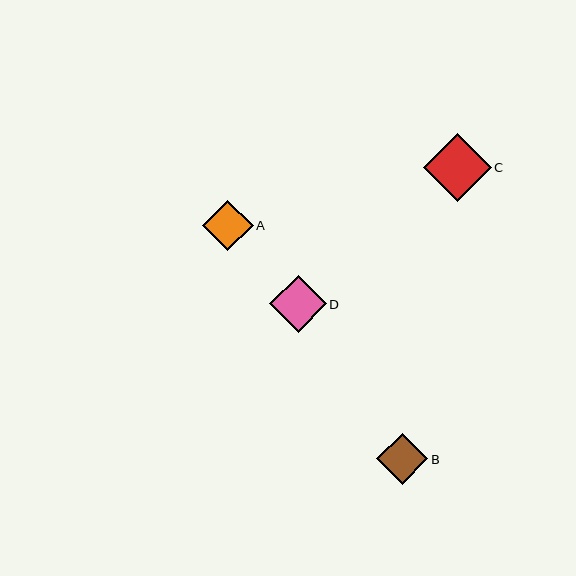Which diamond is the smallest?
Diamond B is the smallest with a size of approximately 51 pixels.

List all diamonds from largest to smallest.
From largest to smallest: C, D, A, B.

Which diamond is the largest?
Diamond C is the largest with a size of approximately 68 pixels.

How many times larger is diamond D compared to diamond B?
Diamond D is approximately 1.1 times the size of diamond B.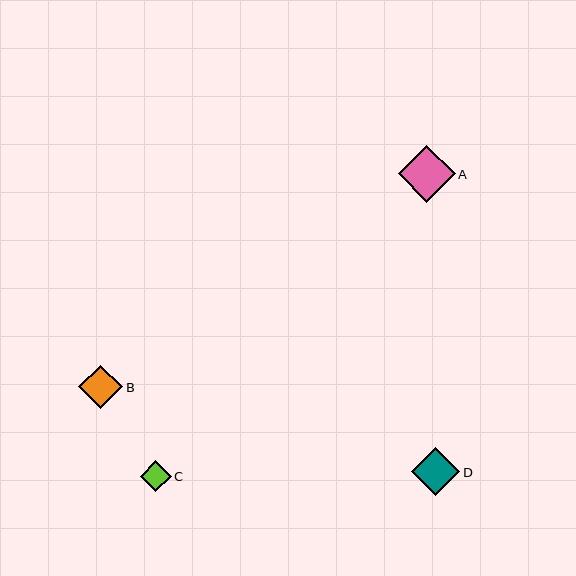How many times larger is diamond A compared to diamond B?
Diamond A is approximately 1.3 times the size of diamond B.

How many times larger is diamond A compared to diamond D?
Diamond A is approximately 1.2 times the size of diamond D.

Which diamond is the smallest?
Diamond C is the smallest with a size of approximately 31 pixels.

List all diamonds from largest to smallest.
From largest to smallest: A, D, B, C.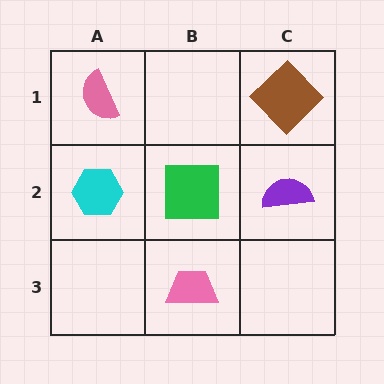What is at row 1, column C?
A brown diamond.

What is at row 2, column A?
A cyan hexagon.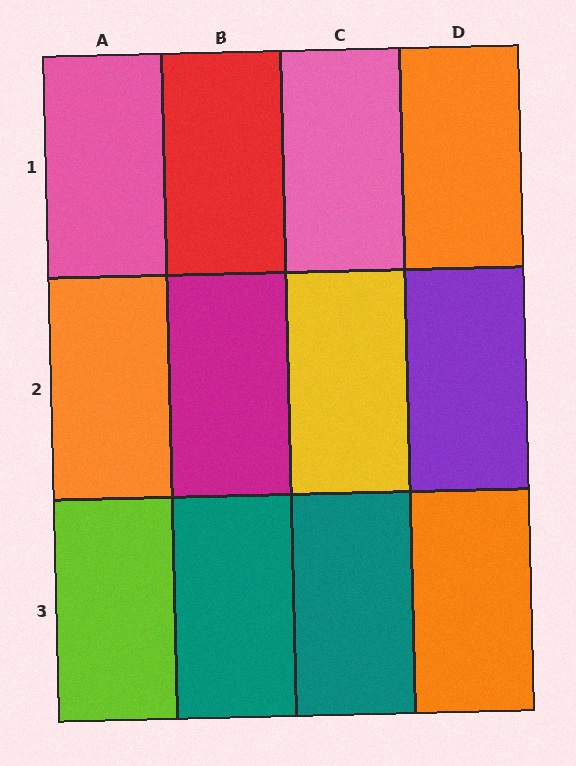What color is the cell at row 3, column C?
Teal.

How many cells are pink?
2 cells are pink.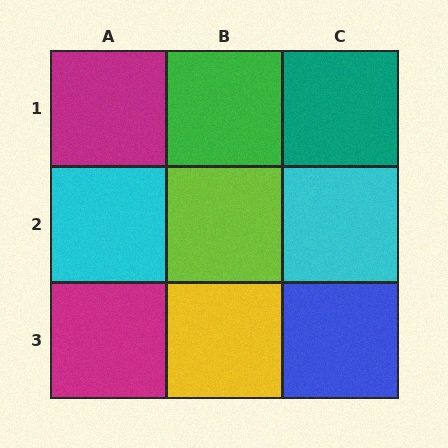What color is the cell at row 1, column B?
Green.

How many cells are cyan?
2 cells are cyan.